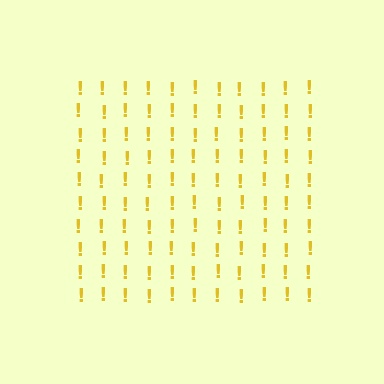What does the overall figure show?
The overall figure shows a square.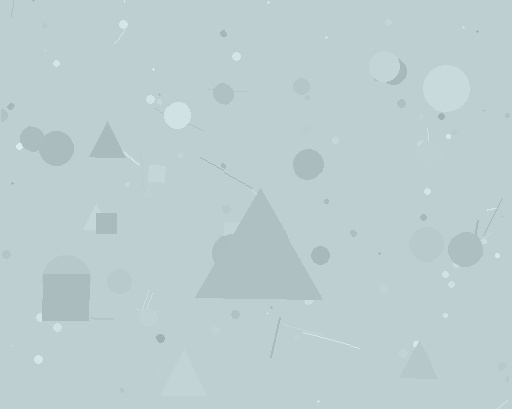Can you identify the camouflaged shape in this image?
The camouflaged shape is a triangle.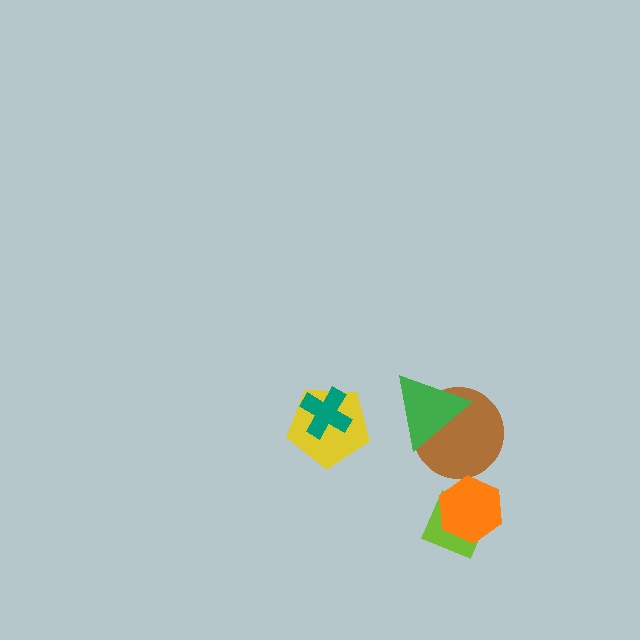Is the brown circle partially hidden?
Yes, it is partially covered by another shape.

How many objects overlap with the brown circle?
1 object overlaps with the brown circle.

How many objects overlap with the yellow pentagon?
1 object overlaps with the yellow pentagon.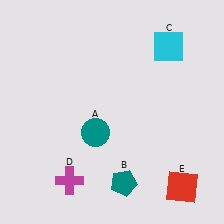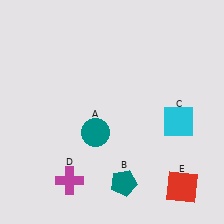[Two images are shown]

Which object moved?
The cyan square (C) moved down.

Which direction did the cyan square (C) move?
The cyan square (C) moved down.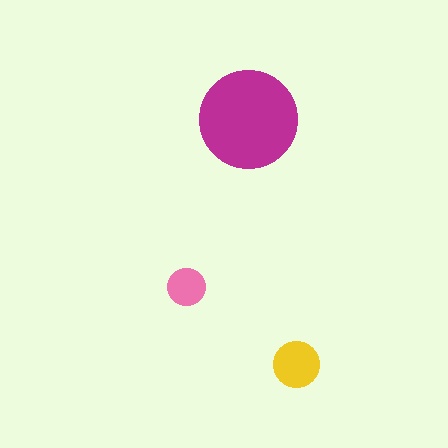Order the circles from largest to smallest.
the magenta one, the yellow one, the pink one.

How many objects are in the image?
There are 3 objects in the image.